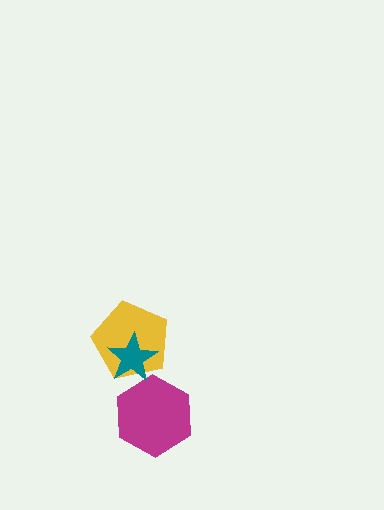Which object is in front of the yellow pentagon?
The teal star is in front of the yellow pentagon.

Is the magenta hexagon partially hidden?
No, no other shape covers it.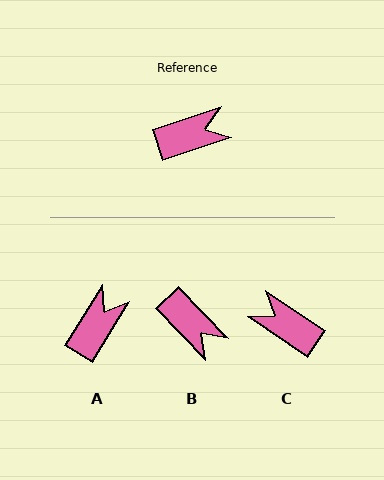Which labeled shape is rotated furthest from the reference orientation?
C, about 128 degrees away.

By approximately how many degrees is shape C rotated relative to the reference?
Approximately 128 degrees counter-clockwise.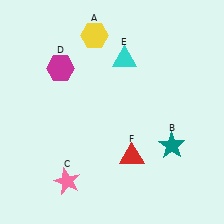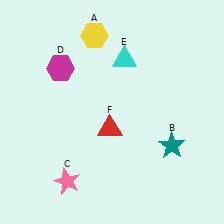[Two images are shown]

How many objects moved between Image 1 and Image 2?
1 object moved between the two images.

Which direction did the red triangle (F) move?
The red triangle (F) moved up.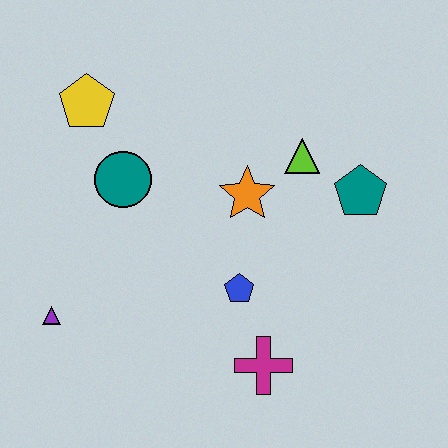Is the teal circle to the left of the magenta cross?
Yes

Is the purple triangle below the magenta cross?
No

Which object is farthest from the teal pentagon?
The purple triangle is farthest from the teal pentagon.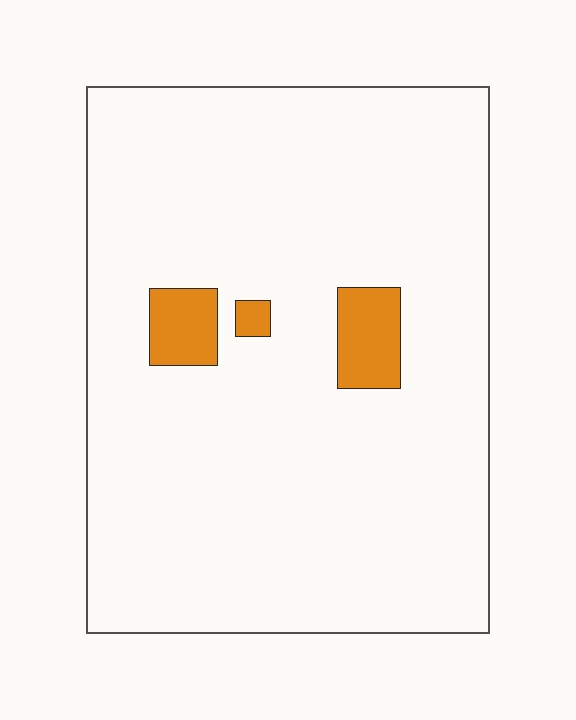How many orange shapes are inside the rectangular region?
3.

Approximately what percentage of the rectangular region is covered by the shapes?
Approximately 5%.